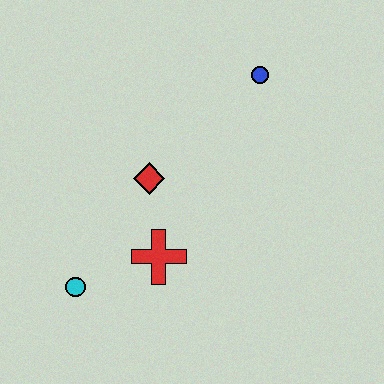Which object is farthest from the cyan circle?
The blue circle is farthest from the cyan circle.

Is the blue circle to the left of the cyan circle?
No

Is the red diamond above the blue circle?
No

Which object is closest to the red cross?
The red diamond is closest to the red cross.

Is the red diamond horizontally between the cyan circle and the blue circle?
Yes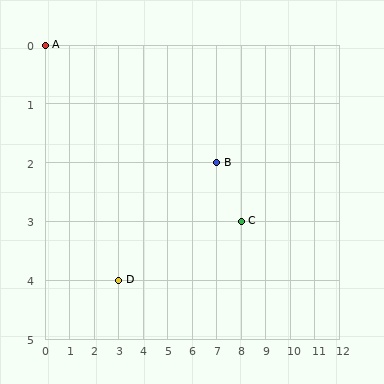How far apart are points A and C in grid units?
Points A and C are 8 columns and 3 rows apart (about 8.5 grid units diagonally).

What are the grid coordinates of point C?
Point C is at grid coordinates (8, 3).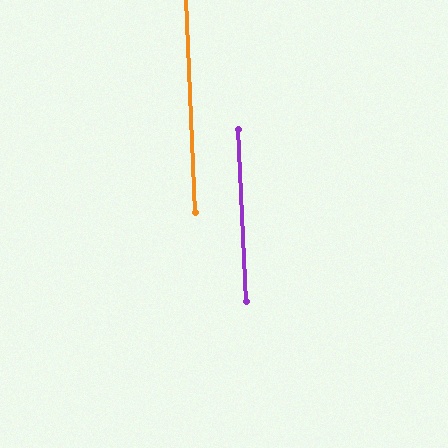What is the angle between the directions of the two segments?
Approximately 0 degrees.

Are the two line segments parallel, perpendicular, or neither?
Parallel — their directions differ by only 0.1°.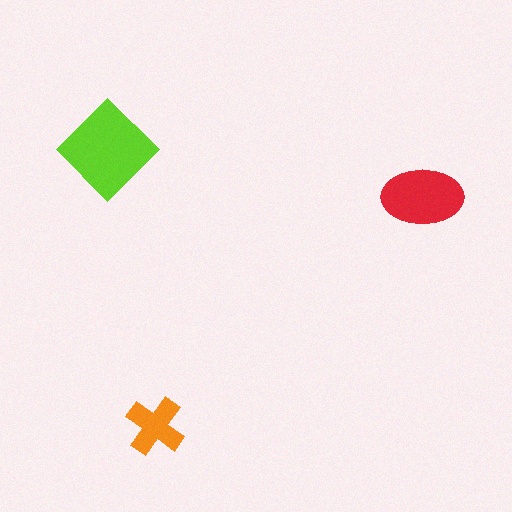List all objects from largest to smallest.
The lime diamond, the red ellipse, the orange cross.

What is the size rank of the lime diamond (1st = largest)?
1st.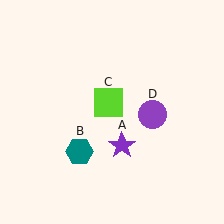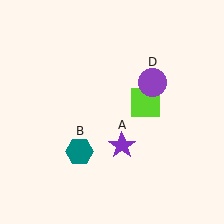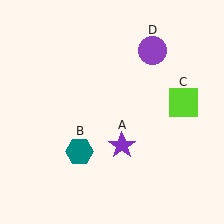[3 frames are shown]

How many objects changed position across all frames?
2 objects changed position: lime square (object C), purple circle (object D).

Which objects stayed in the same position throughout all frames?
Purple star (object A) and teal hexagon (object B) remained stationary.